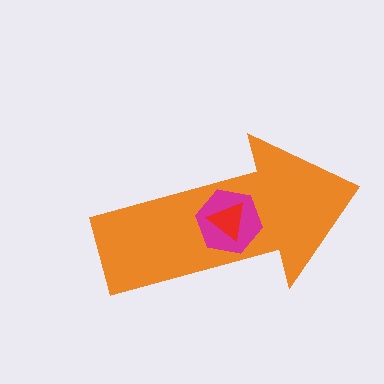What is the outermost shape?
The orange arrow.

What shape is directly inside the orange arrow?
The magenta hexagon.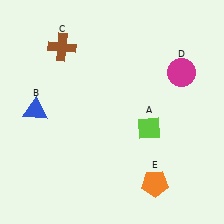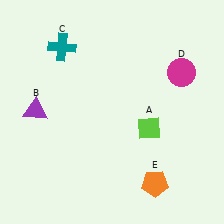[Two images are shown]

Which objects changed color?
B changed from blue to purple. C changed from brown to teal.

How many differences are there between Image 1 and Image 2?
There are 2 differences between the two images.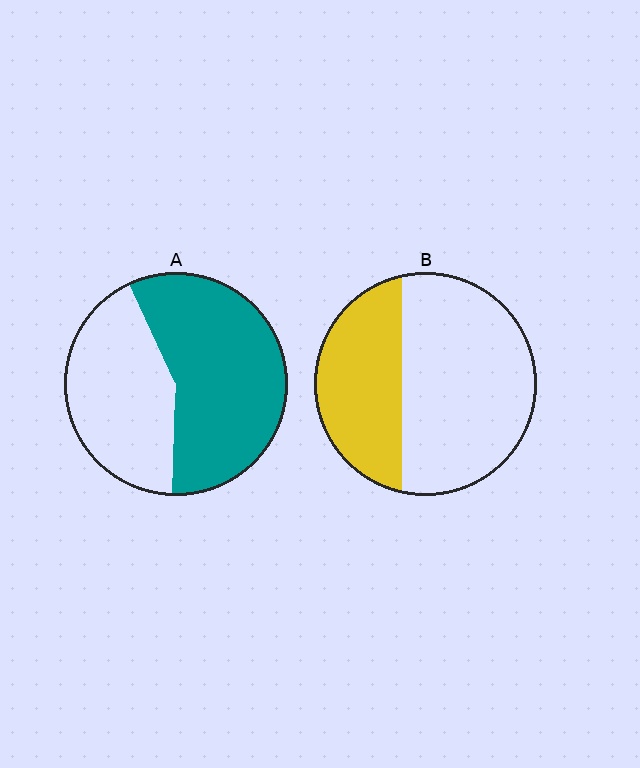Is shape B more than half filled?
No.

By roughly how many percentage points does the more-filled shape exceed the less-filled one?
By roughly 20 percentage points (A over B).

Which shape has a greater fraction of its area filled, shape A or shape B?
Shape A.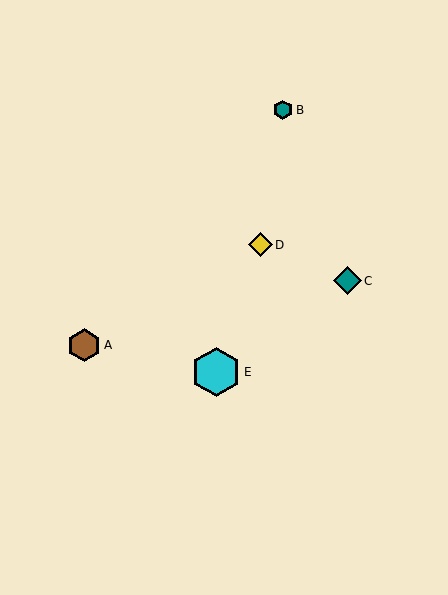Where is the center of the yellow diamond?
The center of the yellow diamond is at (260, 245).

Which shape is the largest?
The cyan hexagon (labeled E) is the largest.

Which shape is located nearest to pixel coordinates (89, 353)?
The brown hexagon (labeled A) at (84, 345) is nearest to that location.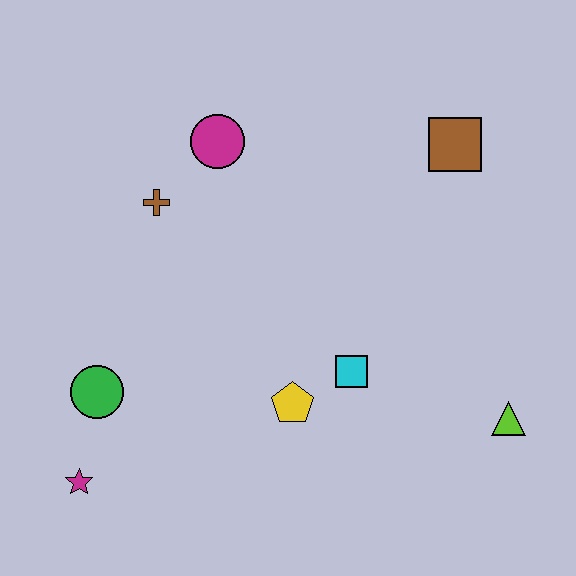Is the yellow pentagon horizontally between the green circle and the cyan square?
Yes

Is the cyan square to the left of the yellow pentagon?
No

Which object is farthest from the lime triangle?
The magenta star is farthest from the lime triangle.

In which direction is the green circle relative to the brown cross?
The green circle is below the brown cross.